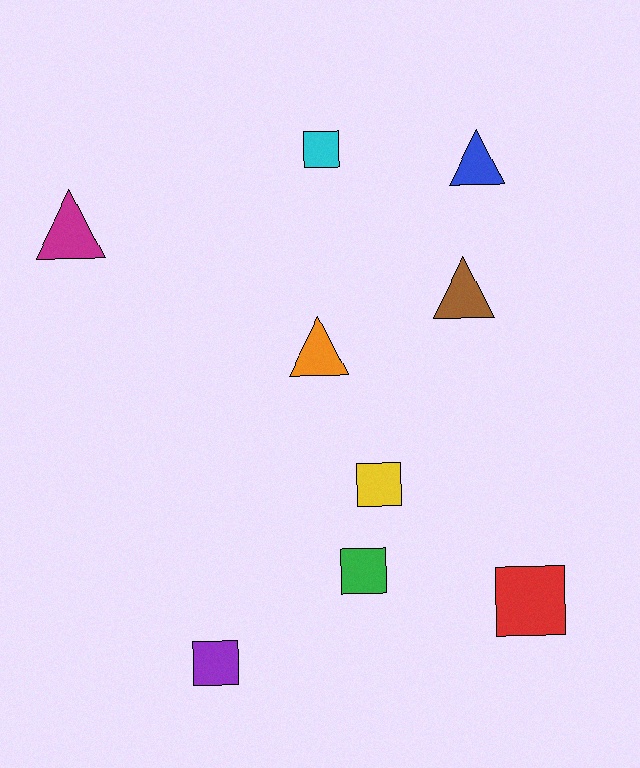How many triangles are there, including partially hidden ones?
There are 4 triangles.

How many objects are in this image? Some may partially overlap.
There are 9 objects.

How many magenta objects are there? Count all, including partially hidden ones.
There is 1 magenta object.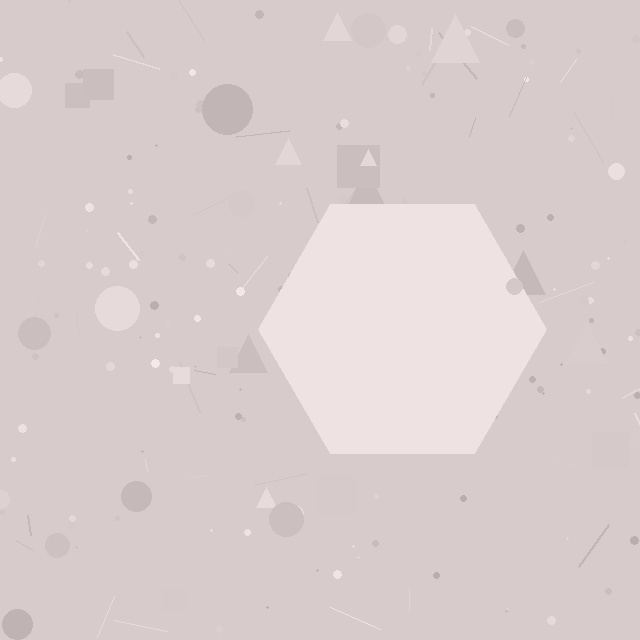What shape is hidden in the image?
A hexagon is hidden in the image.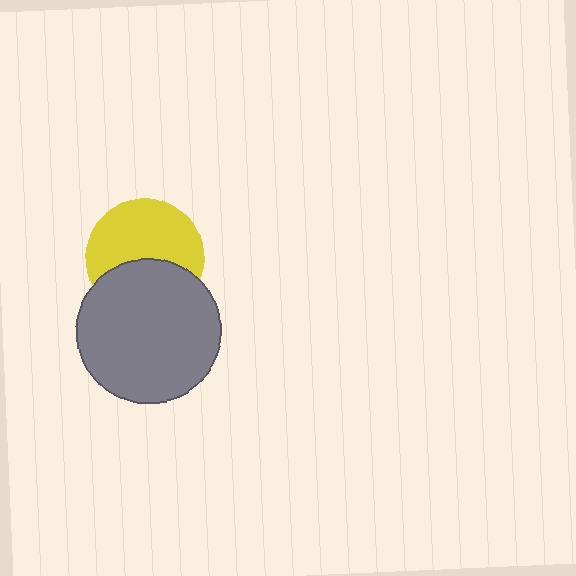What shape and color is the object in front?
The object in front is a gray circle.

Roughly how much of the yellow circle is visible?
About half of it is visible (roughly 59%).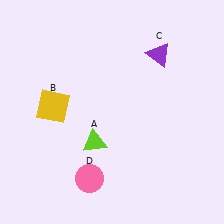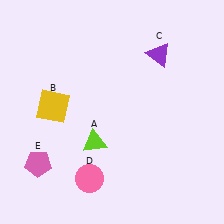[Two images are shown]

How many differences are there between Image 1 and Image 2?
There is 1 difference between the two images.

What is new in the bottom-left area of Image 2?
A pink pentagon (E) was added in the bottom-left area of Image 2.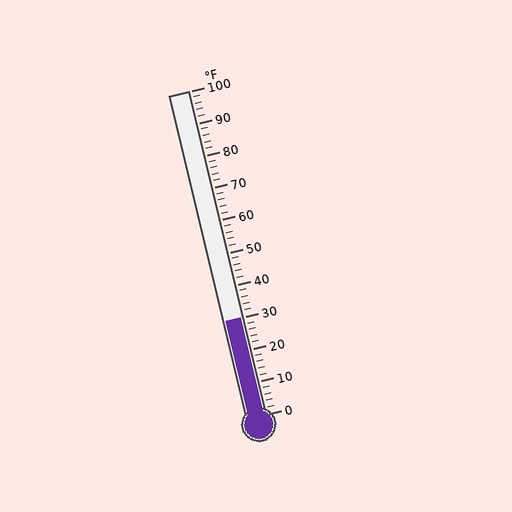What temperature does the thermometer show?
The thermometer shows approximately 30°F.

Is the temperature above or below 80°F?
The temperature is below 80°F.